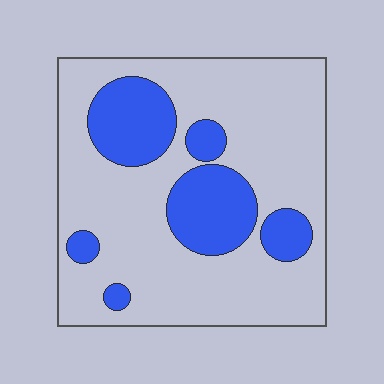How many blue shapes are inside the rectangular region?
6.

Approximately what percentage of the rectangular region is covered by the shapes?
Approximately 25%.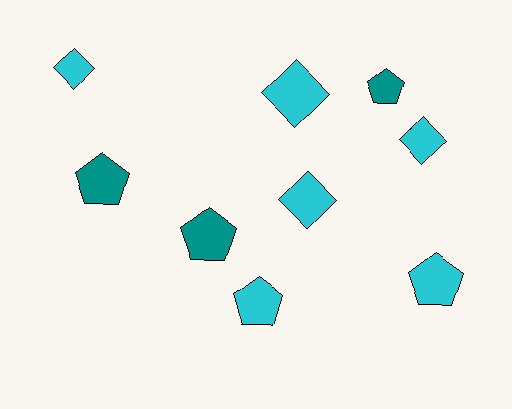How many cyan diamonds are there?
There are 4 cyan diamonds.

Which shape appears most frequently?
Pentagon, with 5 objects.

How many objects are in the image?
There are 9 objects.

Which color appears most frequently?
Cyan, with 6 objects.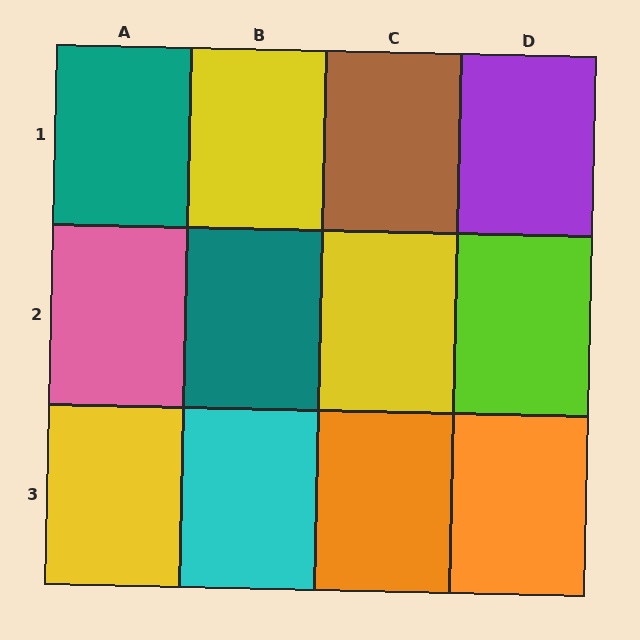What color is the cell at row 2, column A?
Pink.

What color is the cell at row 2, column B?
Teal.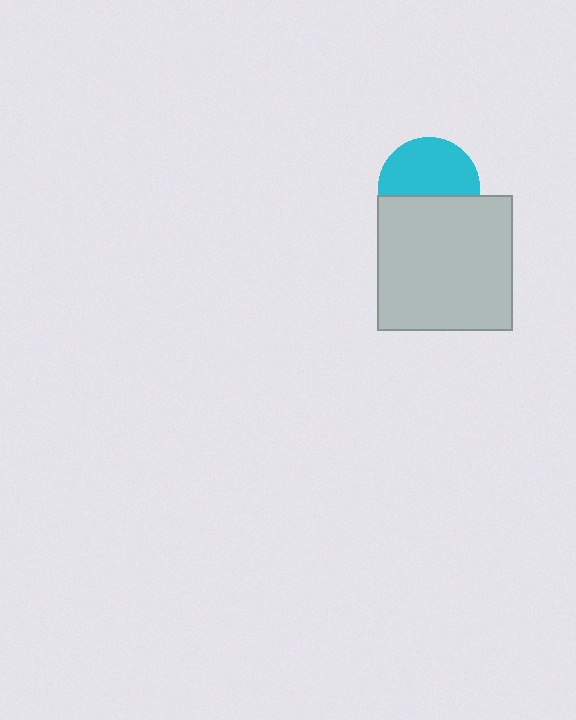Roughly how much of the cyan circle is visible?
About half of it is visible (roughly 59%).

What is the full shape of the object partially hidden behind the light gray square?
The partially hidden object is a cyan circle.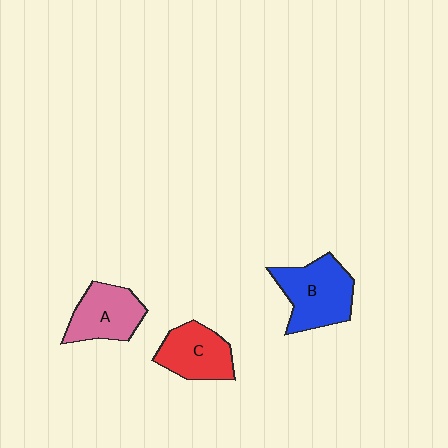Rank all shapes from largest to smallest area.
From largest to smallest: B (blue), A (pink), C (red).